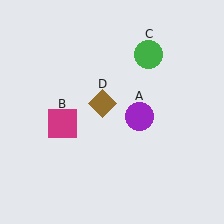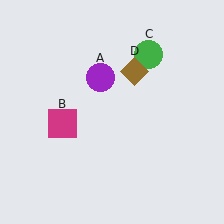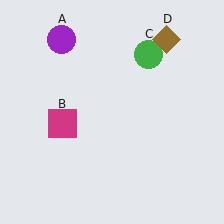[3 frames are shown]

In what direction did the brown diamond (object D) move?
The brown diamond (object D) moved up and to the right.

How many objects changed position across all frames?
2 objects changed position: purple circle (object A), brown diamond (object D).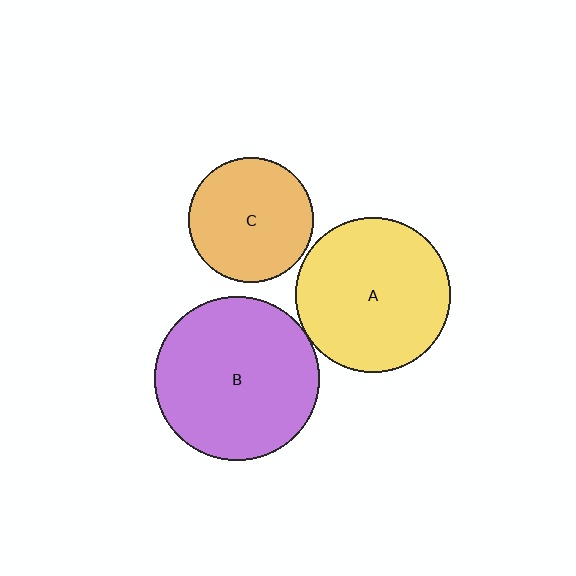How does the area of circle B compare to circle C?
Approximately 1.7 times.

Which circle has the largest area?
Circle B (purple).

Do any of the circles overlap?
No, none of the circles overlap.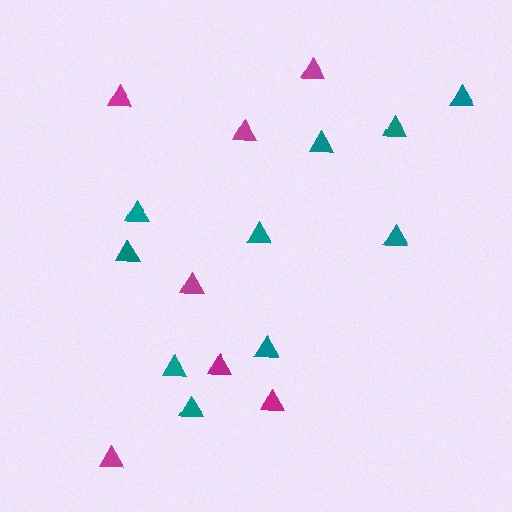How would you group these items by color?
There are 2 groups: one group of magenta triangles (7) and one group of teal triangles (10).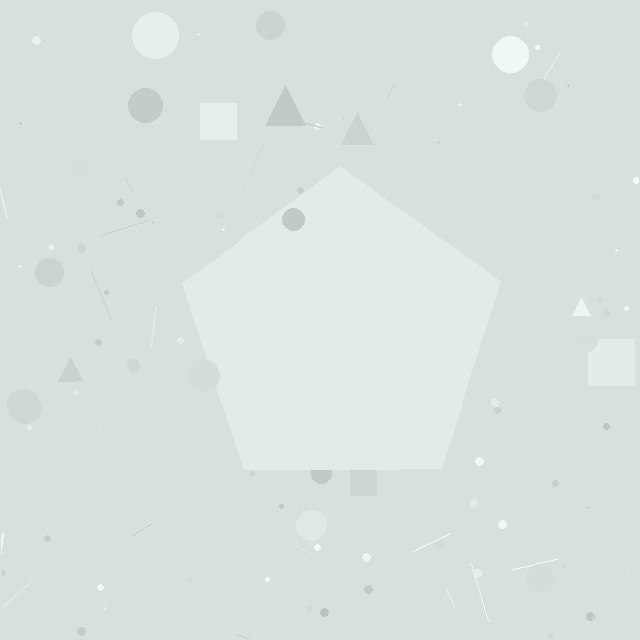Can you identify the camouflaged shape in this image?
The camouflaged shape is a pentagon.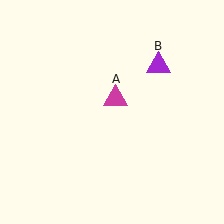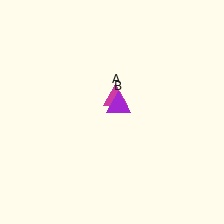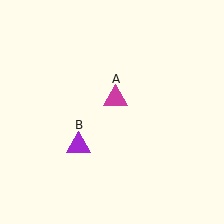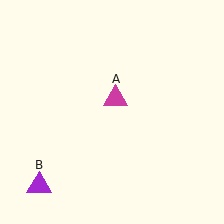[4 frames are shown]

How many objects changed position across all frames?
1 object changed position: purple triangle (object B).